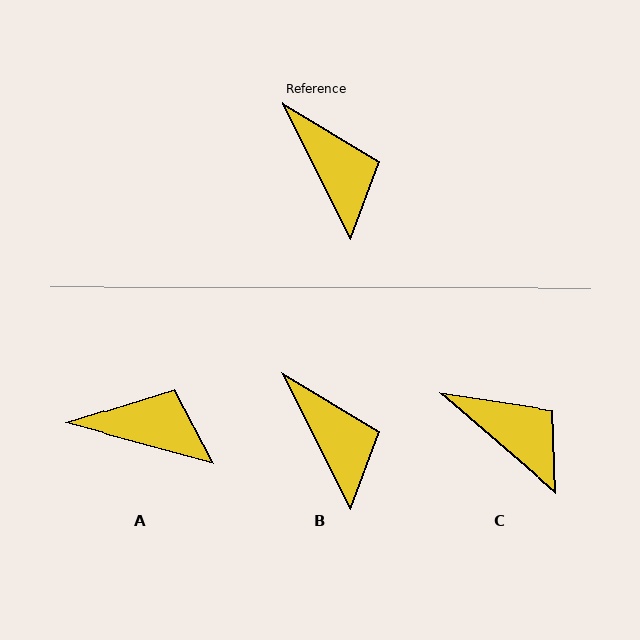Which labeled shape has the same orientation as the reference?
B.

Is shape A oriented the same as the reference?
No, it is off by about 48 degrees.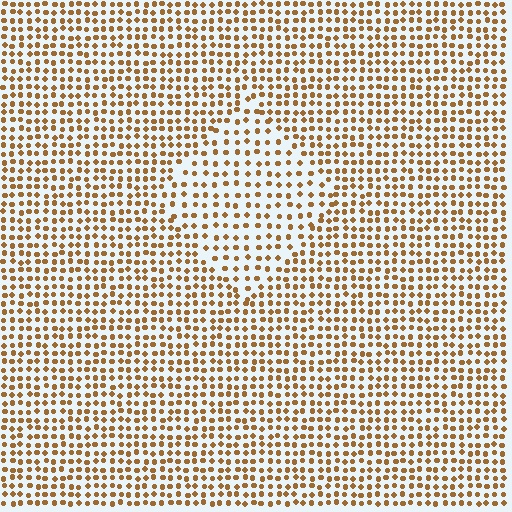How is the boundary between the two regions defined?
The boundary is defined by a change in element density (approximately 1.6x ratio). All elements are the same color, size, and shape.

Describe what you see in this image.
The image contains small brown elements arranged at two different densities. A diamond-shaped region is visible where the elements are less densely packed than the surrounding area.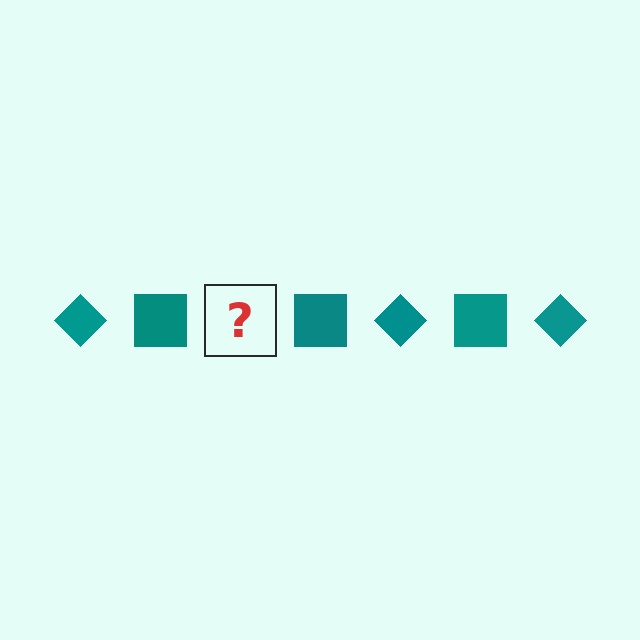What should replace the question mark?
The question mark should be replaced with a teal diamond.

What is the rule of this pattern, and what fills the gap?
The rule is that the pattern cycles through diamond, square shapes in teal. The gap should be filled with a teal diamond.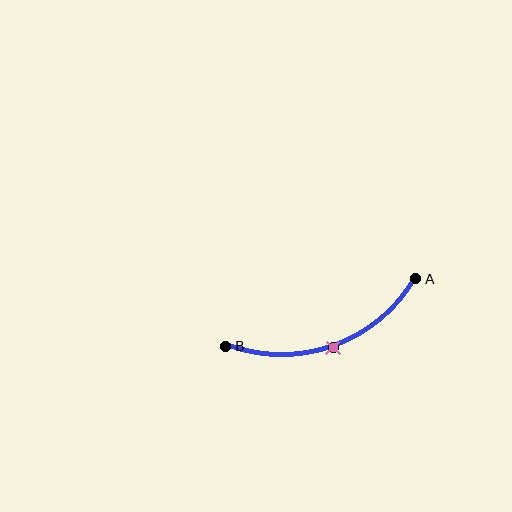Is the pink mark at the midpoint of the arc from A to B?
Yes. The pink mark lies on the arc at equal arc-length from both A and B — it is the arc midpoint.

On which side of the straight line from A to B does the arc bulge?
The arc bulges below the straight line connecting A and B.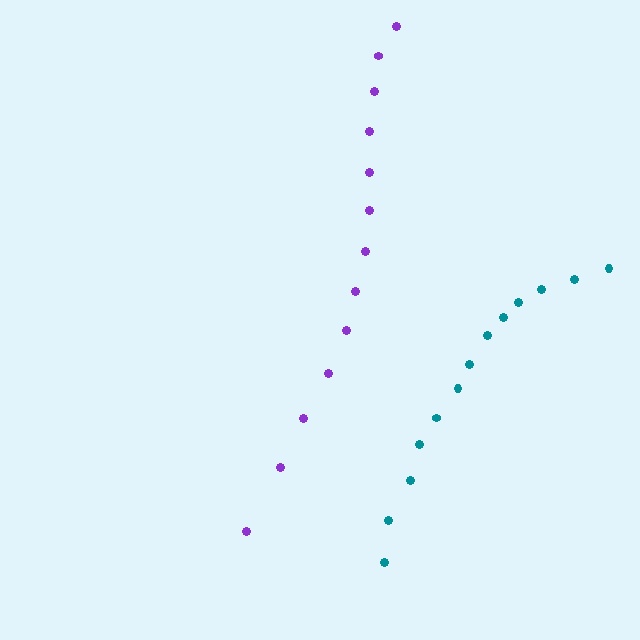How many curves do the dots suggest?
There are 2 distinct paths.